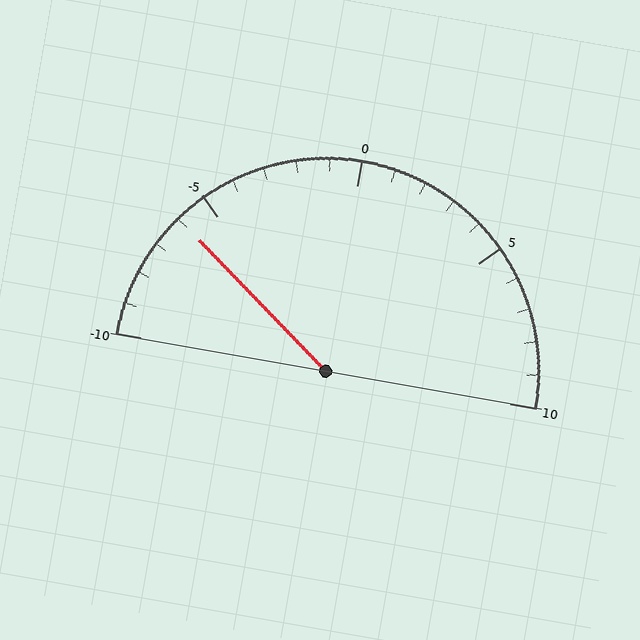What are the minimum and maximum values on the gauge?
The gauge ranges from -10 to 10.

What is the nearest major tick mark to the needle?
The nearest major tick mark is -5.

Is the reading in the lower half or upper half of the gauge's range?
The reading is in the lower half of the range (-10 to 10).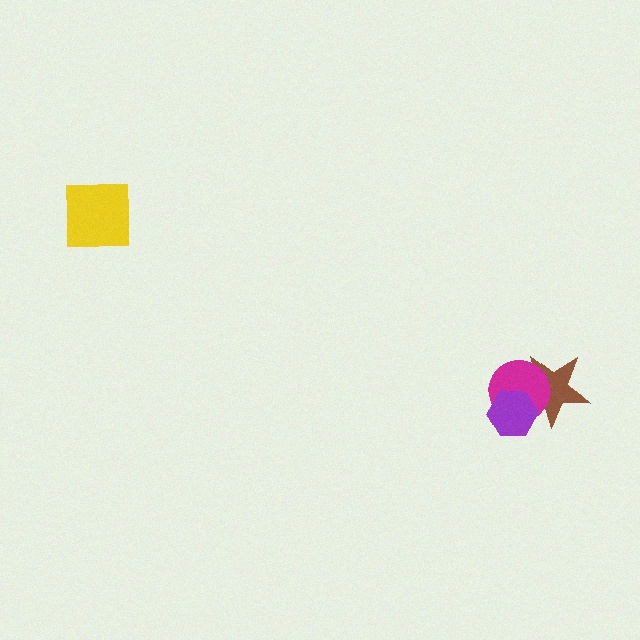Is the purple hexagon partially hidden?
No, no other shape covers it.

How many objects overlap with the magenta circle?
2 objects overlap with the magenta circle.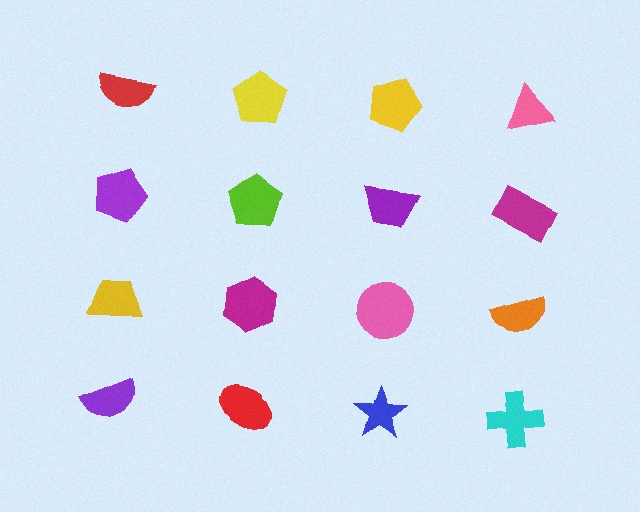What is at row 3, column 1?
A yellow trapezoid.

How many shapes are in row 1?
4 shapes.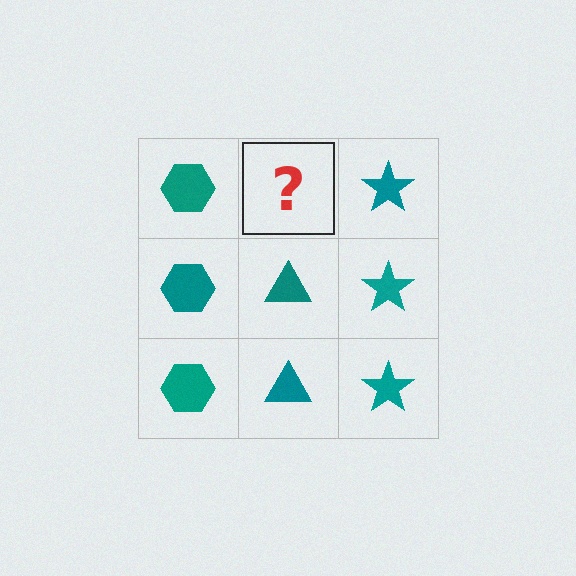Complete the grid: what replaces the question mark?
The question mark should be replaced with a teal triangle.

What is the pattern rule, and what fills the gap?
The rule is that each column has a consistent shape. The gap should be filled with a teal triangle.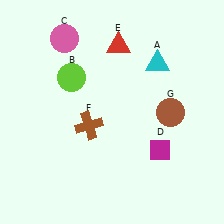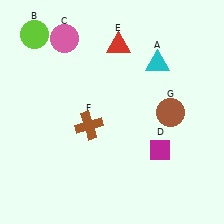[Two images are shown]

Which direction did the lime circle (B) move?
The lime circle (B) moved up.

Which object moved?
The lime circle (B) moved up.